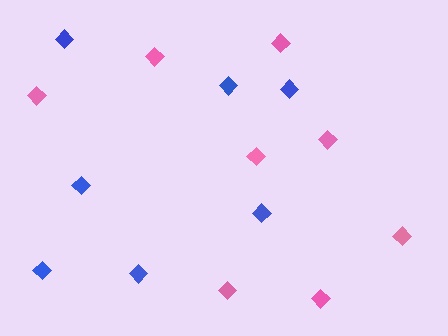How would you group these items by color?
There are 2 groups: one group of pink diamonds (8) and one group of blue diamonds (7).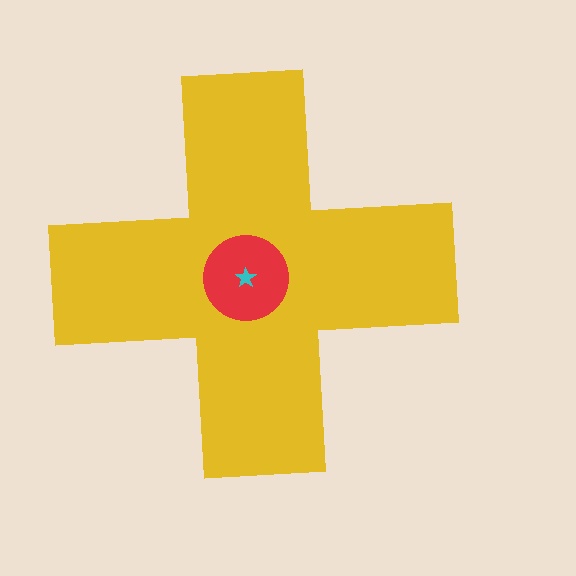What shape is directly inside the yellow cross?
The red circle.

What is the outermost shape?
The yellow cross.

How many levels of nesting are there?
3.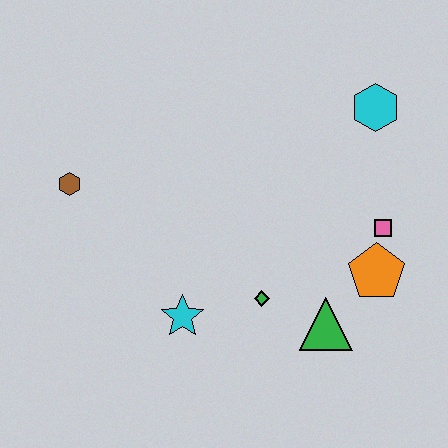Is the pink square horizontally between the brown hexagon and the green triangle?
No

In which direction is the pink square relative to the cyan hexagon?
The pink square is below the cyan hexagon.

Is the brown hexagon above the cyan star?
Yes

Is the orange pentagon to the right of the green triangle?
Yes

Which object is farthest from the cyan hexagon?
The brown hexagon is farthest from the cyan hexagon.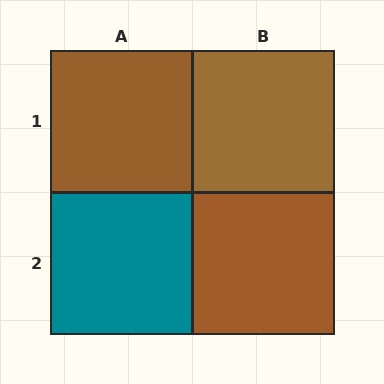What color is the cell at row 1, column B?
Brown.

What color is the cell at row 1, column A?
Brown.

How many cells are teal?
1 cell is teal.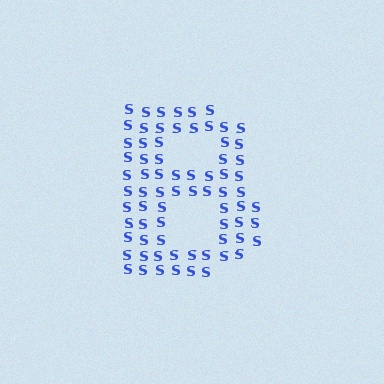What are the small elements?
The small elements are letter S's.